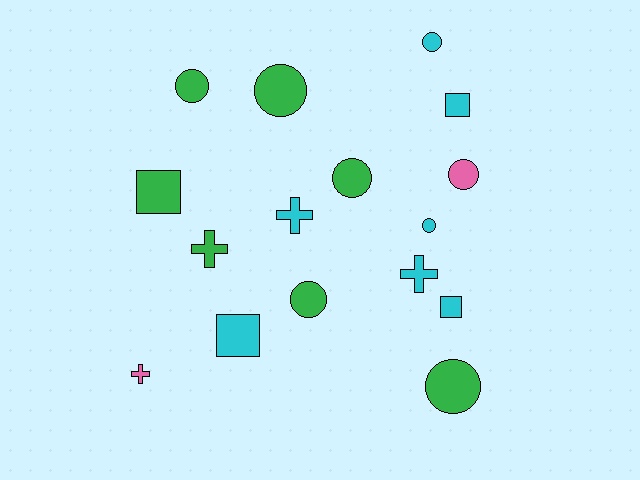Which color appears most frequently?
Green, with 7 objects.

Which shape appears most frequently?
Circle, with 8 objects.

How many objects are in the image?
There are 16 objects.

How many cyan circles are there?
There are 2 cyan circles.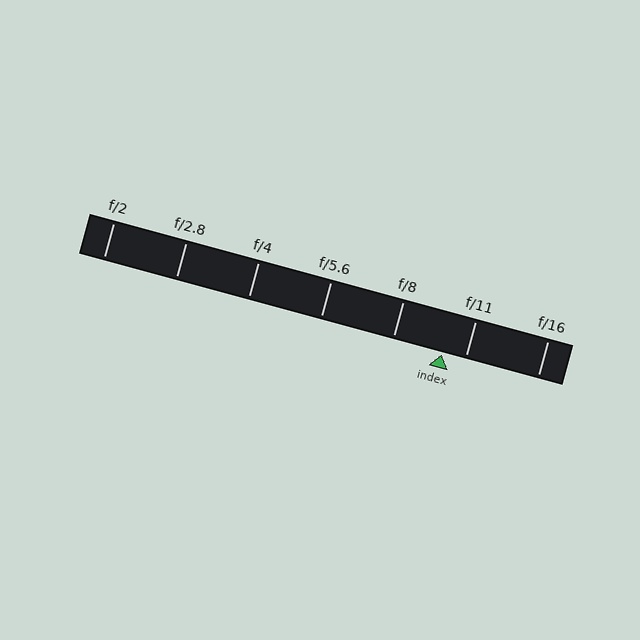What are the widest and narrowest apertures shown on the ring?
The widest aperture shown is f/2 and the narrowest is f/16.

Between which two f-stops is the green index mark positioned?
The index mark is between f/8 and f/11.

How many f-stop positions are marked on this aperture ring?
There are 7 f-stop positions marked.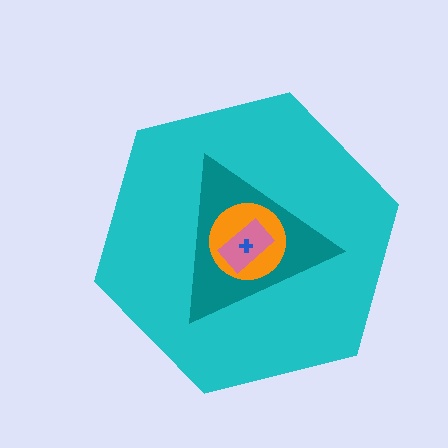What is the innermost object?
The blue cross.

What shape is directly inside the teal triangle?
The orange circle.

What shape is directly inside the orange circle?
The pink rectangle.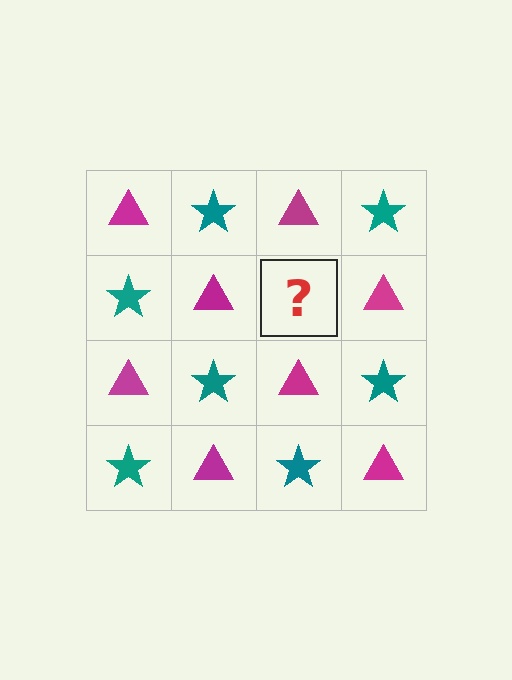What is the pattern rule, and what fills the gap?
The rule is that it alternates magenta triangle and teal star in a checkerboard pattern. The gap should be filled with a teal star.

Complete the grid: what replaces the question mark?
The question mark should be replaced with a teal star.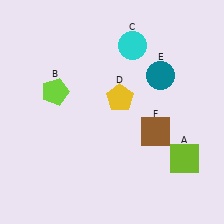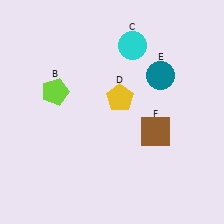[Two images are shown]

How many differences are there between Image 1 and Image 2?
There is 1 difference between the two images.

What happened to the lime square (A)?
The lime square (A) was removed in Image 2. It was in the bottom-right area of Image 1.